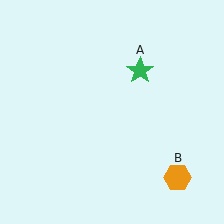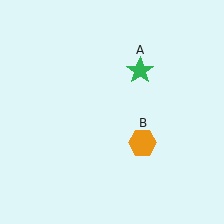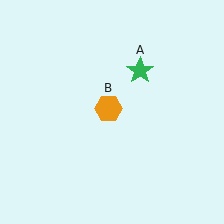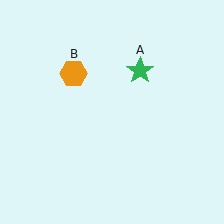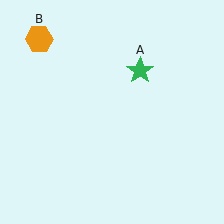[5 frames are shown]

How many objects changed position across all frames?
1 object changed position: orange hexagon (object B).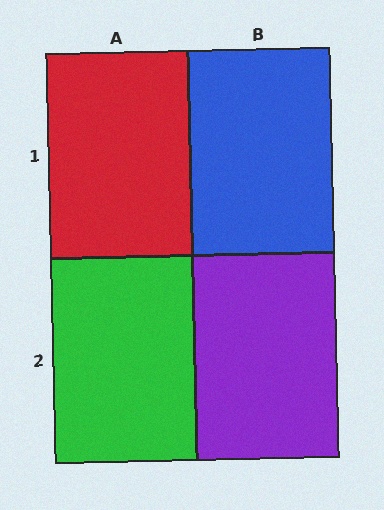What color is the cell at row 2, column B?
Purple.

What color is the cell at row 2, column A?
Green.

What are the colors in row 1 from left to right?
Red, blue.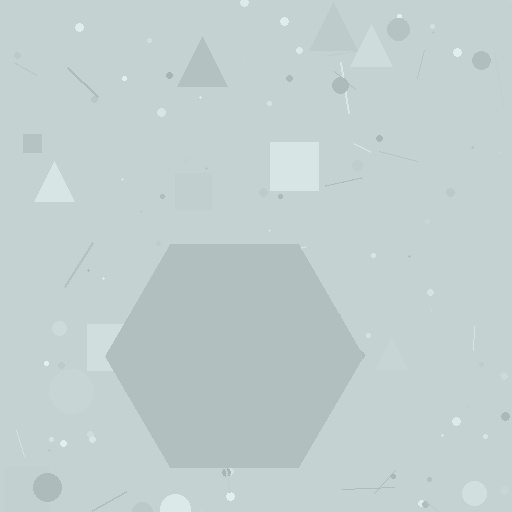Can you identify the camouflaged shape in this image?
The camouflaged shape is a hexagon.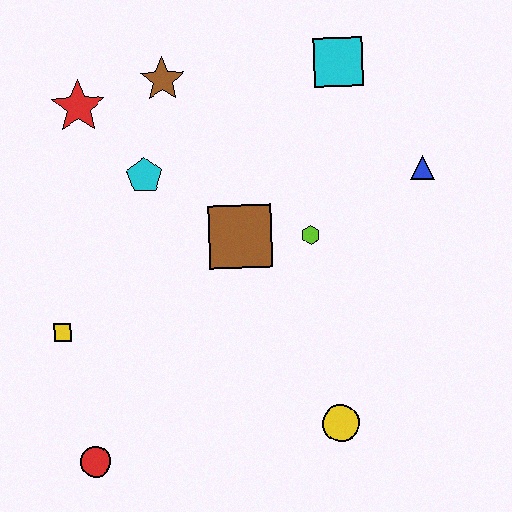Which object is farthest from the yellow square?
The blue triangle is farthest from the yellow square.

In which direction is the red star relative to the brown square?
The red star is to the left of the brown square.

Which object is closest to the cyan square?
The blue triangle is closest to the cyan square.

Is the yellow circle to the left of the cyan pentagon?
No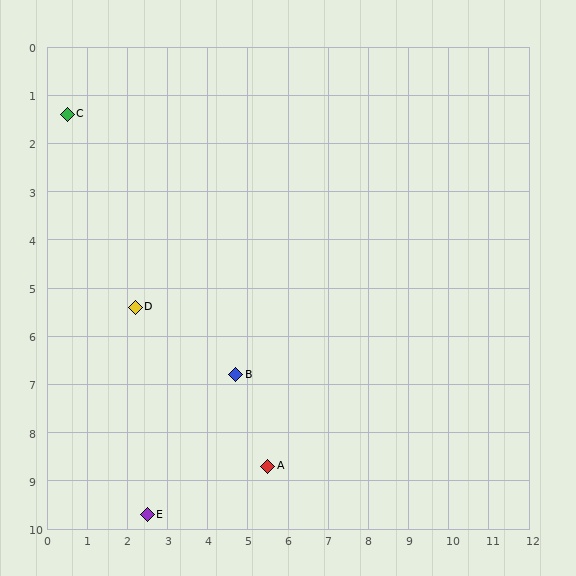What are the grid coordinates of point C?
Point C is at approximately (0.5, 1.4).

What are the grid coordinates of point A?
Point A is at approximately (5.5, 8.7).